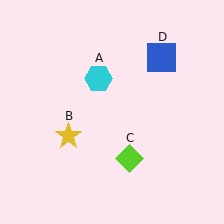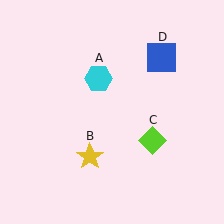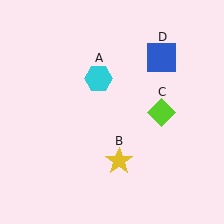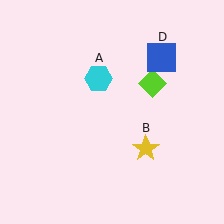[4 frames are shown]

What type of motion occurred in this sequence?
The yellow star (object B), lime diamond (object C) rotated counterclockwise around the center of the scene.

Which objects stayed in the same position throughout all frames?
Cyan hexagon (object A) and blue square (object D) remained stationary.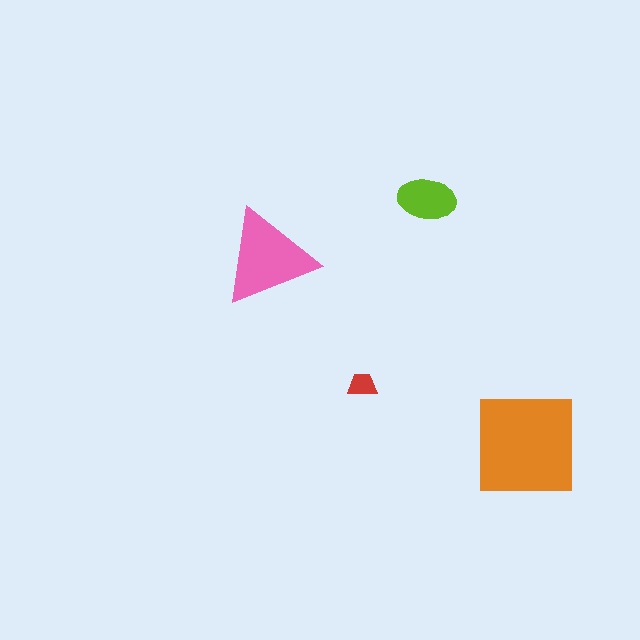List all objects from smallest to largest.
The red trapezoid, the lime ellipse, the pink triangle, the orange square.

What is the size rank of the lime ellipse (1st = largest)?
3rd.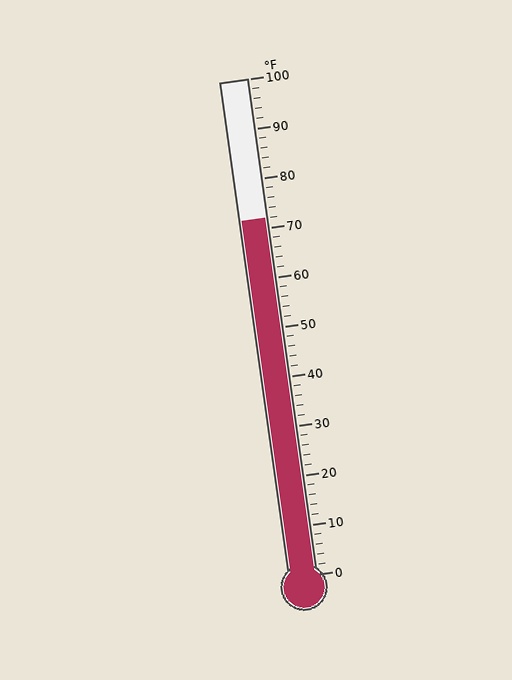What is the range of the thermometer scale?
The thermometer scale ranges from 0°F to 100°F.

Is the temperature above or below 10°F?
The temperature is above 10°F.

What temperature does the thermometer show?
The thermometer shows approximately 72°F.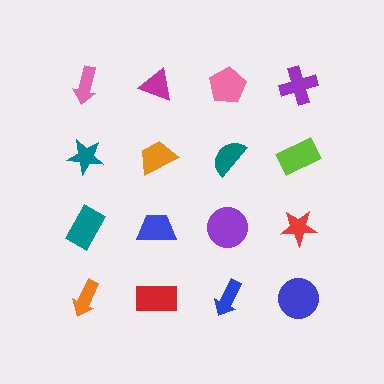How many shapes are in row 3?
4 shapes.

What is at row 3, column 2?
A blue trapezoid.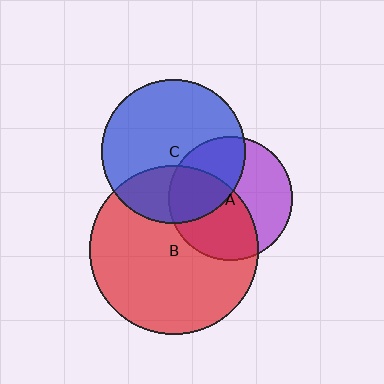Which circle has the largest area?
Circle B (red).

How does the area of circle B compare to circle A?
Approximately 1.8 times.